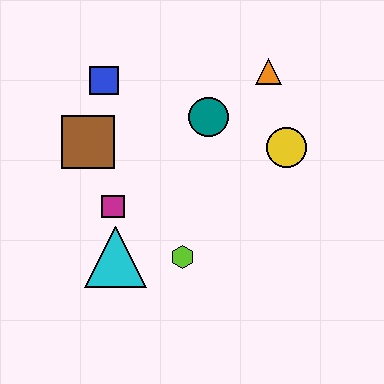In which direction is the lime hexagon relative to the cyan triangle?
The lime hexagon is to the right of the cyan triangle.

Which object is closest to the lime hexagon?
The cyan triangle is closest to the lime hexagon.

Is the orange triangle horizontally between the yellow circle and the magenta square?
Yes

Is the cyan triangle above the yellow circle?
No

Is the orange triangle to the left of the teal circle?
No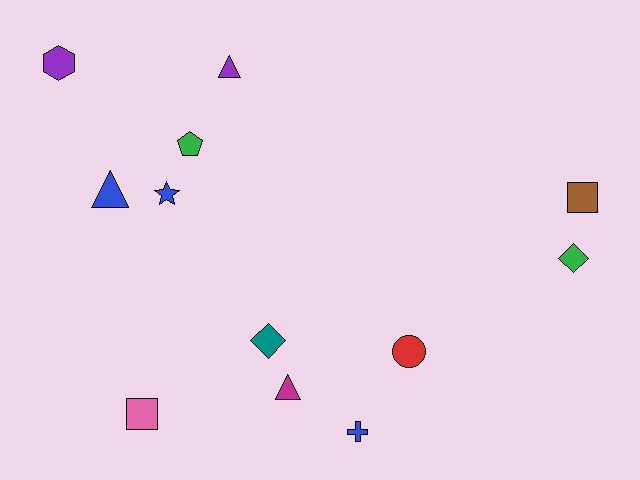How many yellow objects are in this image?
There are no yellow objects.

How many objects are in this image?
There are 12 objects.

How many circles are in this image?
There is 1 circle.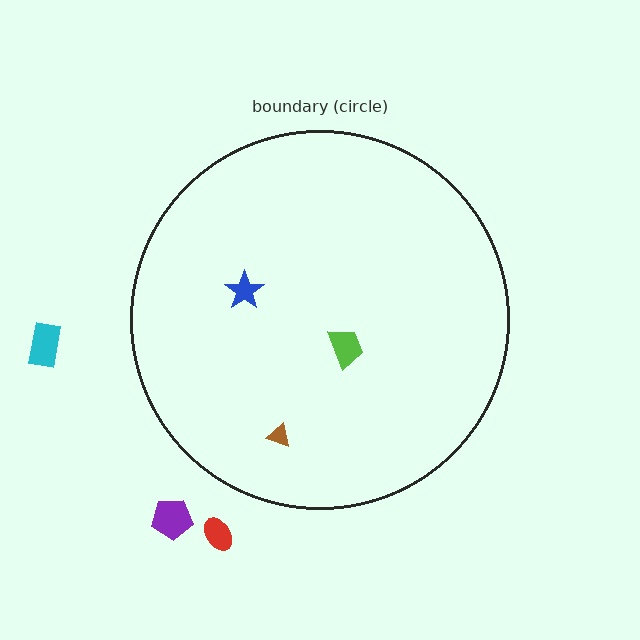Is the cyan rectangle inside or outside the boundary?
Outside.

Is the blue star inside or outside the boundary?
Inside.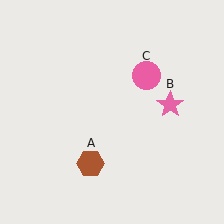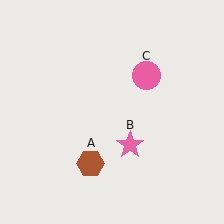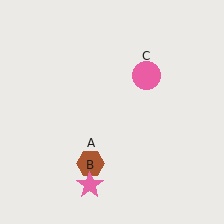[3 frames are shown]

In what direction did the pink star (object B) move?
The pink star (object B) moved down and to the left.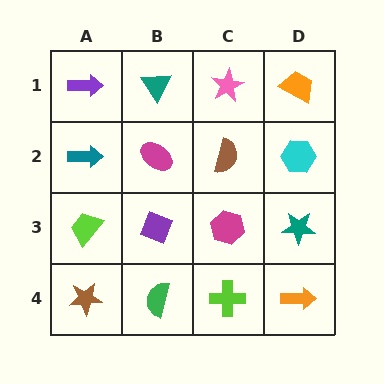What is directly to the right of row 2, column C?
A cyan hexagon.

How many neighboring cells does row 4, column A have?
2.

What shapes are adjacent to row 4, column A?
A lime trapezoid (row 3, column A), a green semicircle (row 4, column B).